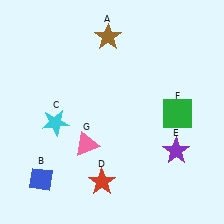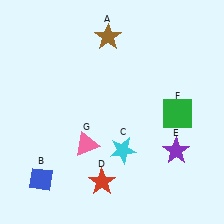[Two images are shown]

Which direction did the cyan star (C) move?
The cyan star (C) moved right.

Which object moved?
The cyan star (C) moved right.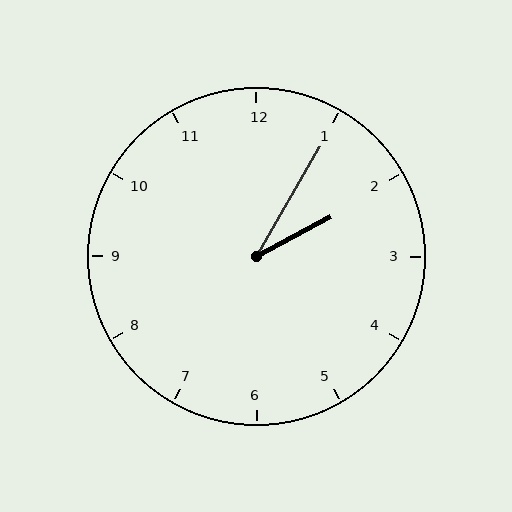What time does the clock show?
2:05.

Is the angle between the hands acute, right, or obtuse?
It is acute.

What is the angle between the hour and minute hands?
Approximately 32 degrees.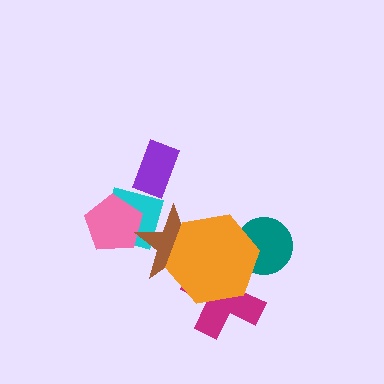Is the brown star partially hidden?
Yes, it is partially covered by another shape.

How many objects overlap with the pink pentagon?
2 objects overlap with the pink pentagon.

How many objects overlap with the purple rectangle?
0 objects overlap with the purple rectangle.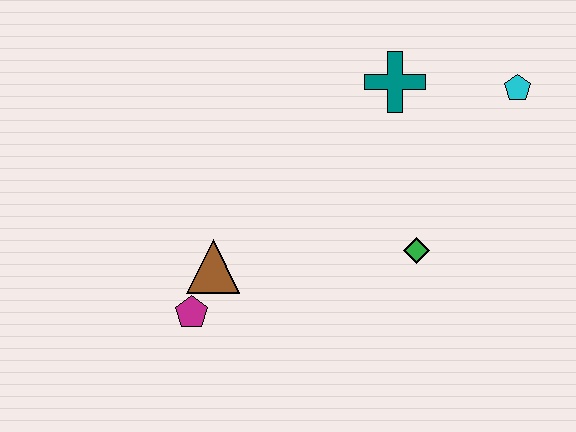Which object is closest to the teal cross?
The cyan pentagon is closest to the teal cross.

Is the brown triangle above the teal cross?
No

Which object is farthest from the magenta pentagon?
The cyan pentagon is farthest from the magenta pentagon.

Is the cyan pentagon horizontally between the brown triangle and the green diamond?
No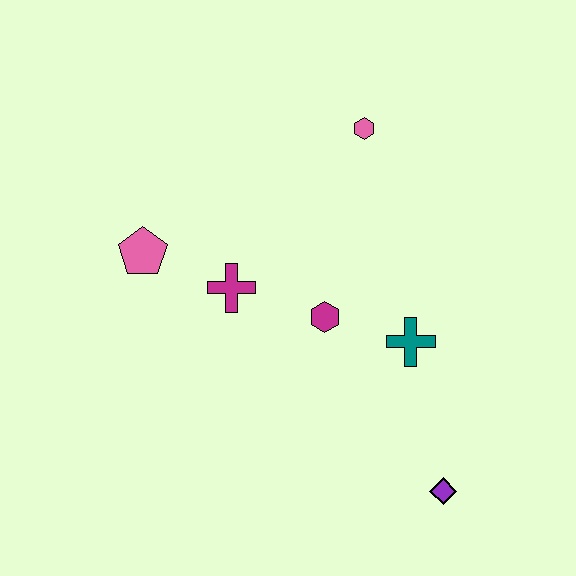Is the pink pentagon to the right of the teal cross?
No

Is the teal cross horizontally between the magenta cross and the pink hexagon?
No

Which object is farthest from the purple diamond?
The pink pentagon is farthest from the purple diamond.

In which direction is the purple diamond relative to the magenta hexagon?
The purple diamond is below the magenta hexagon.